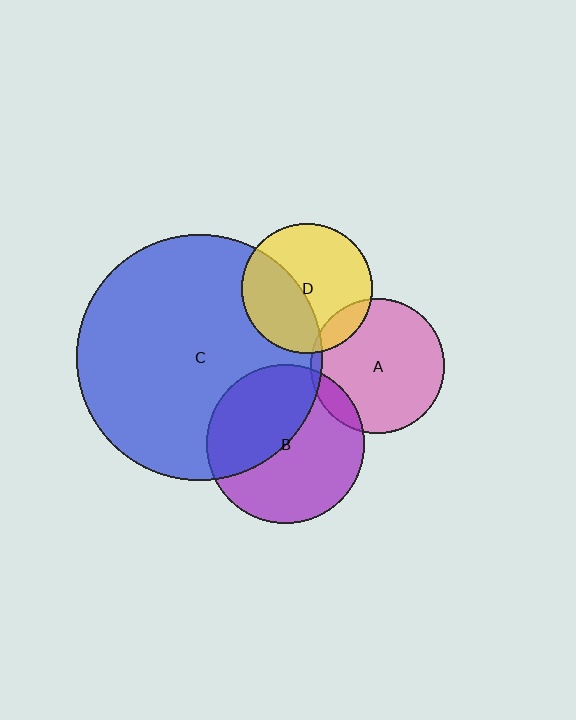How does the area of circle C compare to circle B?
Approximately 2.4 times.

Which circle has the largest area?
Circle C (blue).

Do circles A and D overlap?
Yes.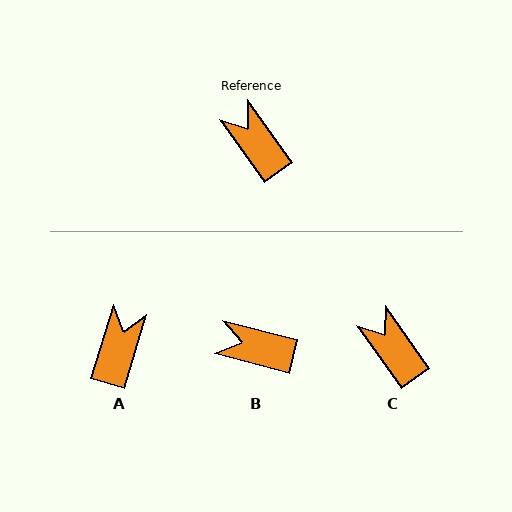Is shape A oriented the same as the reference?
No, it is off by about 52 degrees.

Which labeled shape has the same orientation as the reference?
C.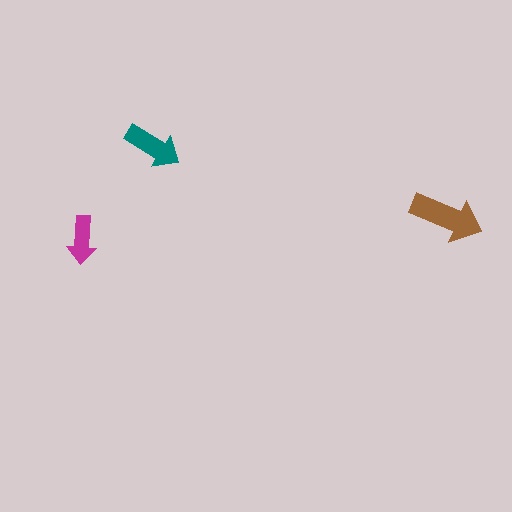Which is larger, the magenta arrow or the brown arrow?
The brown one.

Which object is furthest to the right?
The brown arrow is rightmost.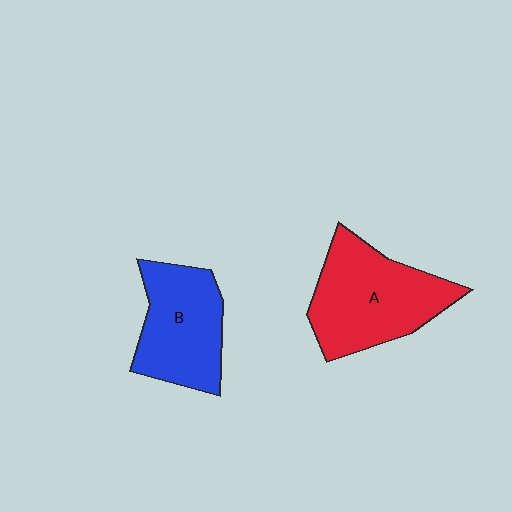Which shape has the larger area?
Shape A (red).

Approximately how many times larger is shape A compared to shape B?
Approximately 1.2 times.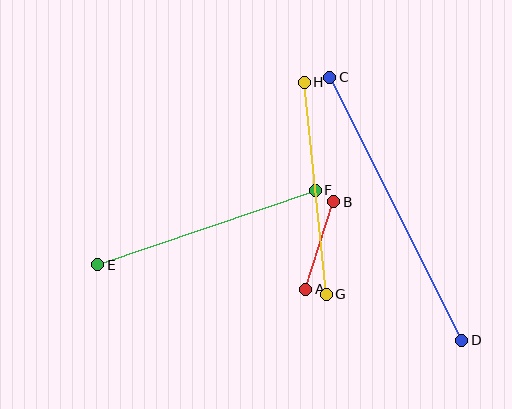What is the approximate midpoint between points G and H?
The midpoint is at approximately (315, 188) pixels.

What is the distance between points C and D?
The distance is approximately 294 pixels.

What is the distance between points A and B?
The distance is approximately 92 pixels.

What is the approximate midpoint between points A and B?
The midpoint is at approximately (320, 245) pixels.